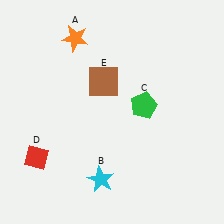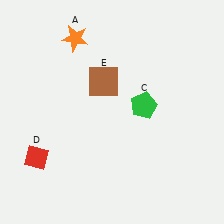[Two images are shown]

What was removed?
The cyan star (B) was removed in Image 2.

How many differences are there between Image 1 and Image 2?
There is 1 difference between the two images.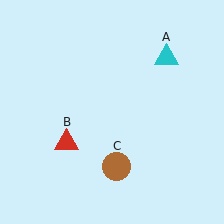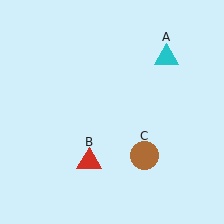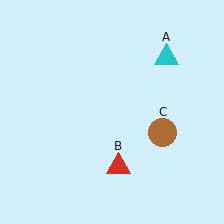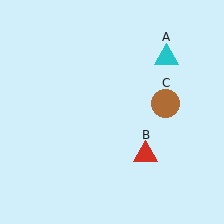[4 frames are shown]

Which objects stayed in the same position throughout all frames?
Cyan triangle (object A) remained stationary.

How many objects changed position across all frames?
2 objects changed position: red triangle (object B), brown circle (object C).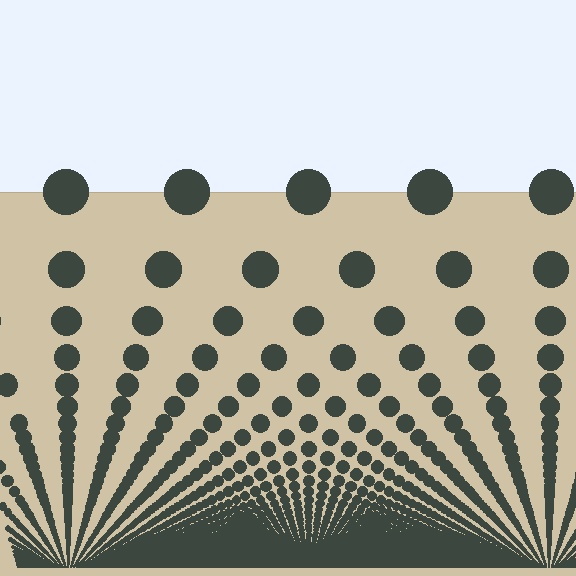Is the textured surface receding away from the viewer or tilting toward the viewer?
The surface appears to tilt toward the viewer. Texture elements get larger and sparser toward the top.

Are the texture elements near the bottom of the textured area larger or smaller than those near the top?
Smaller. The gradient is inverted — elements near the bottom are smaller and denser.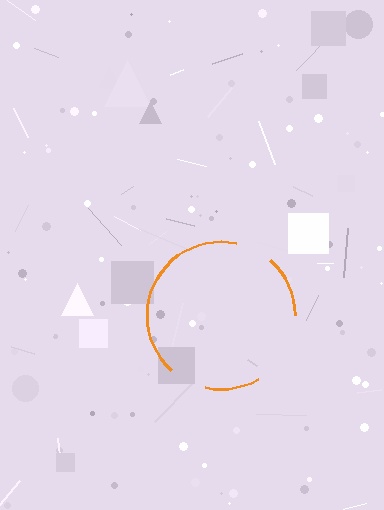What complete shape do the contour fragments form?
The contour fragments form a circle.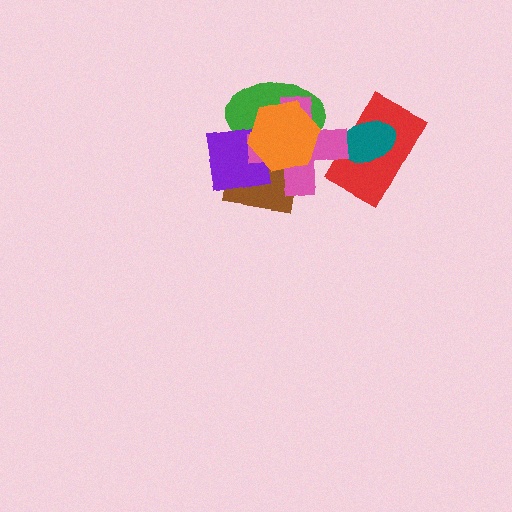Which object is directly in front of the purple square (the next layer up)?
The pink cross is directly in front of the purple square.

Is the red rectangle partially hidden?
Yes, it is partially covered by another shape.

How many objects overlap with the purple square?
4 objects overlap with the purple square.